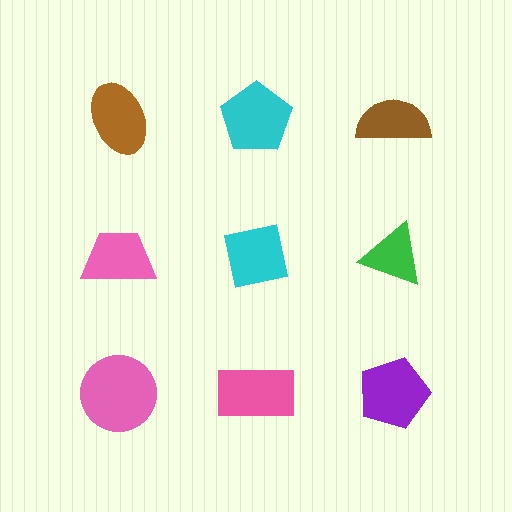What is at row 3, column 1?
A pink circle.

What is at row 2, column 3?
A green triangle.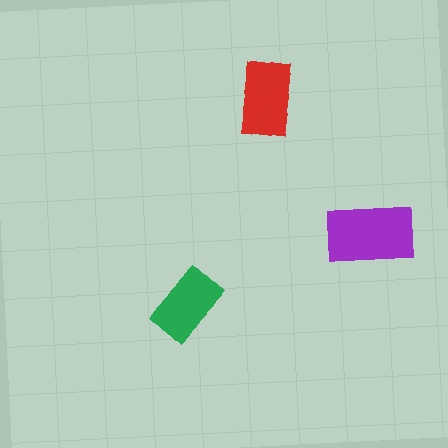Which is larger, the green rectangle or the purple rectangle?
The purple one.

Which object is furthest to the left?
The green rectangle is leftmost.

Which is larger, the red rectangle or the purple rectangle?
The purple one.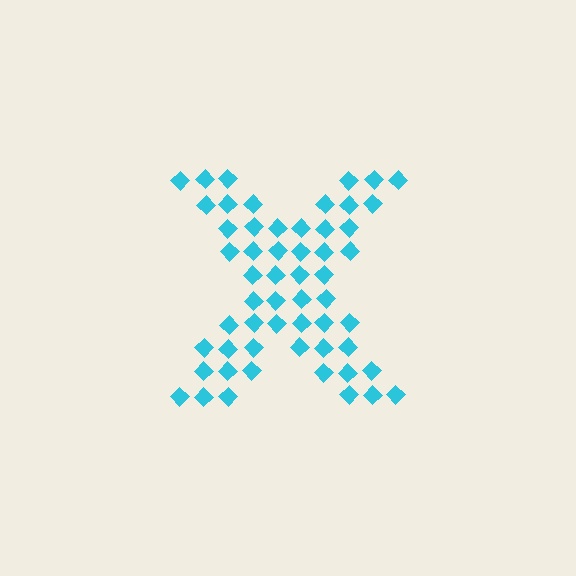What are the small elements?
The small elements are diamonds.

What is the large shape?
The large shape is the letter X.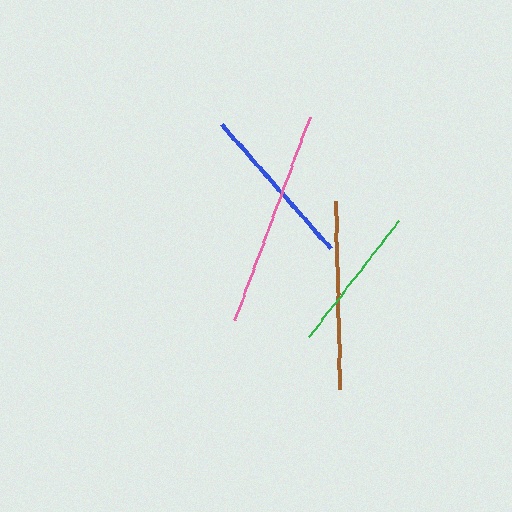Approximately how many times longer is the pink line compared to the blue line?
The pink line is approximately 1.3 times the length of the blue line.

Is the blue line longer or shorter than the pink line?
The pink line is longer than the blue line.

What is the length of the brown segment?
The brown segment is approximately 188 pixels long.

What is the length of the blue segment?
The blue segment is approximately 165 pixels long.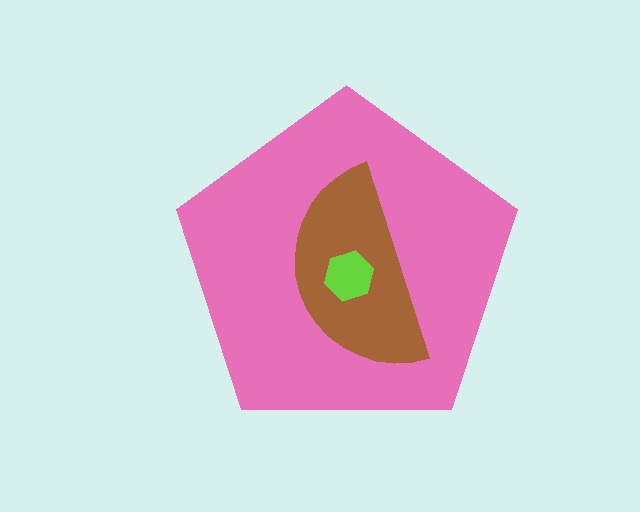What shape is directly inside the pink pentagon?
The brown semicircle.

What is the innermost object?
The lime hexagon.